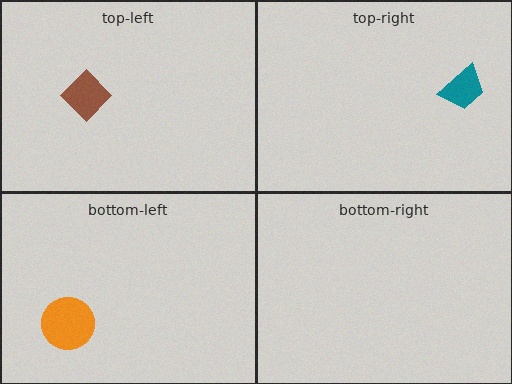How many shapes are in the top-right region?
1.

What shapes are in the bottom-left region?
The orange circle.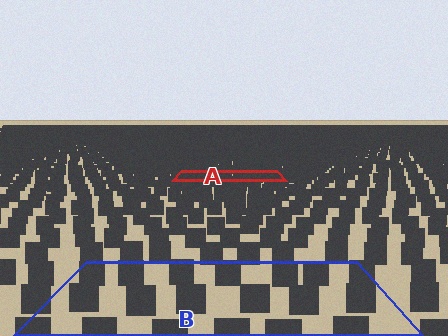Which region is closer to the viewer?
Region B is closer. The texture elements there are larger and more spread out.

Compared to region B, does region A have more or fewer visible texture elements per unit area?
Region A has more texture elements per unit area — they are packed more densely because it is farther away.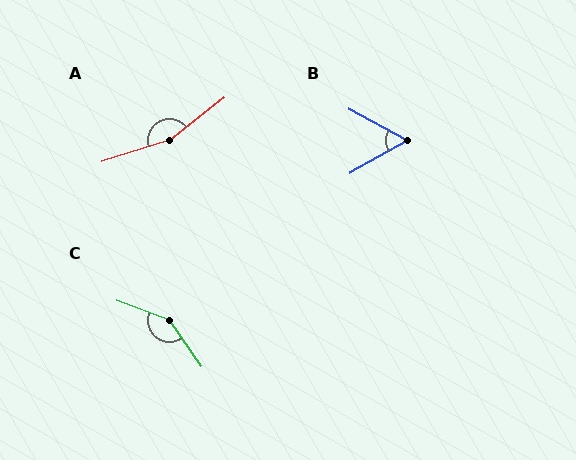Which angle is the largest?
A, at approximately 159 degrees.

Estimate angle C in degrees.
Approximately 144 degrees.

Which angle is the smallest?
B, at approximately 58 degrees.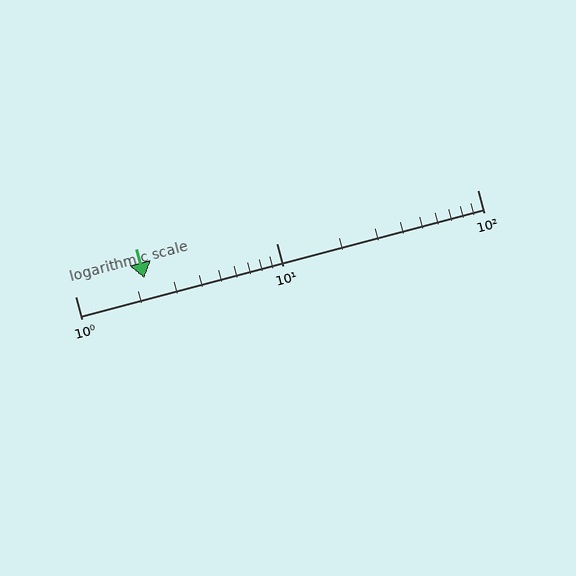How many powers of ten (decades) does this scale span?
The scale spans 2 decades, from 1 to 100.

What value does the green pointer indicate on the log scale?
The pointer indicates approximately 2.2.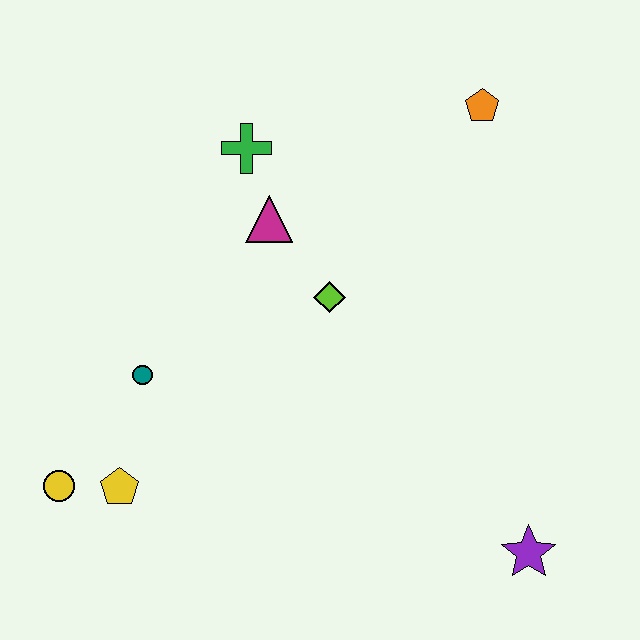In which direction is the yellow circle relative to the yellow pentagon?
The yellow circle is to the left of the yellow pentagon.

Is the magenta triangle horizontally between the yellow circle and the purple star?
Yes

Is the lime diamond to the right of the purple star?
No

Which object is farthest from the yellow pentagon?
The orange pentagon is farthest from the yellow pentagon.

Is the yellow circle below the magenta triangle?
Yes